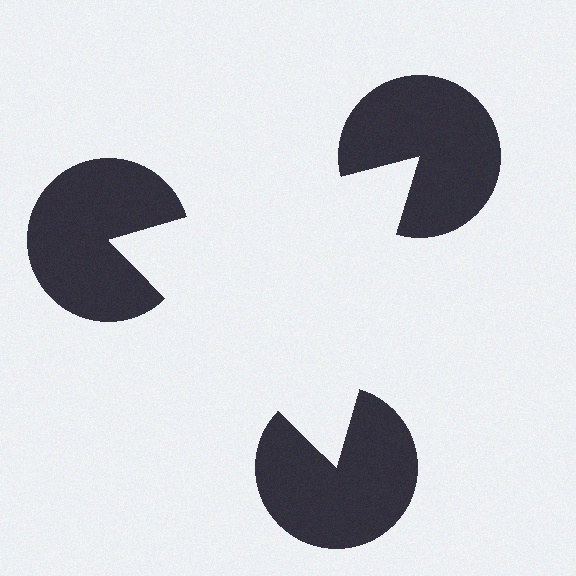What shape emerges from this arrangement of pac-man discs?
An illusory triangle — its edges are inferred from the aligned wedge cuts in the pac-man discs, not physically drawn.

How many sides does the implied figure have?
3 sides.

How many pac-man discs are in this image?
There are 3 — one at each vertex of the illusory triangle.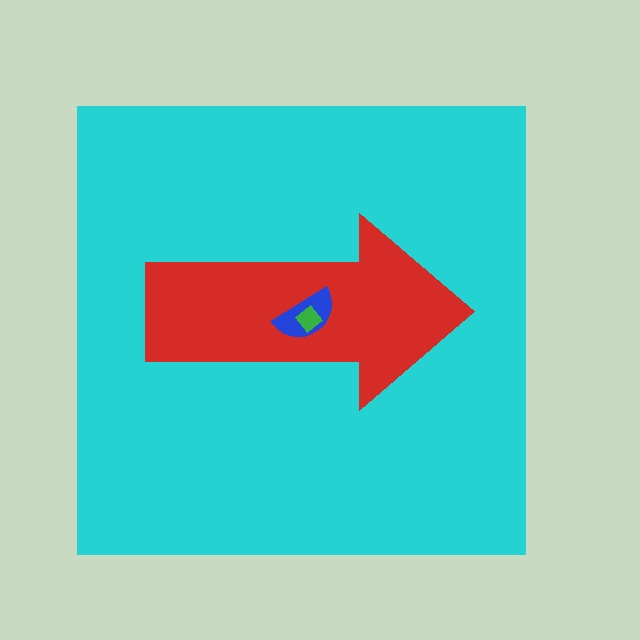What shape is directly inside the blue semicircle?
The green diamond.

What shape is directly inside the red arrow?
The blue semicircle.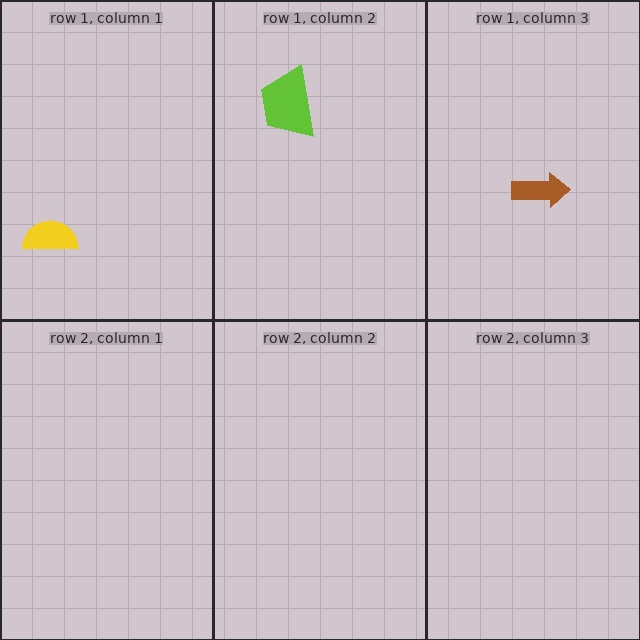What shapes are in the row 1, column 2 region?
The lime trapezoid.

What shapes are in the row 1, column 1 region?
The yellow semicircle.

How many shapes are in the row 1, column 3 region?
1.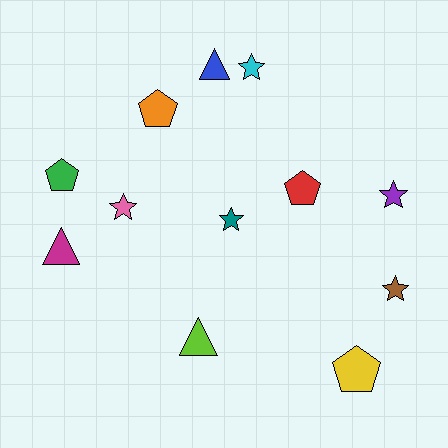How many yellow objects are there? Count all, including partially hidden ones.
There is 1 yellow object.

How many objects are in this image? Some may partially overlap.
There are 12 objects.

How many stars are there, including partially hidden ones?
There are 5 stars.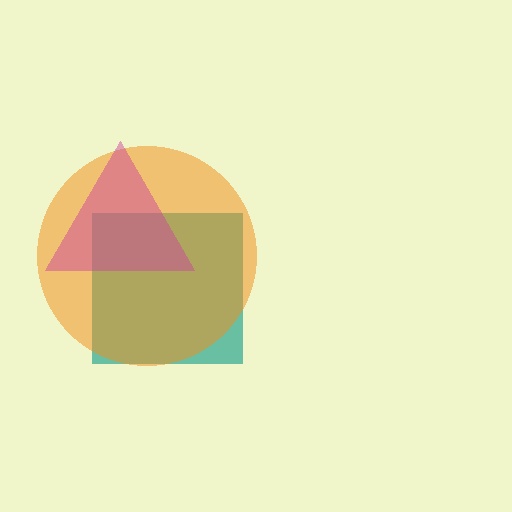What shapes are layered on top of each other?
The layered shapes are: a teal square, an orange circle, a magenta triangle.